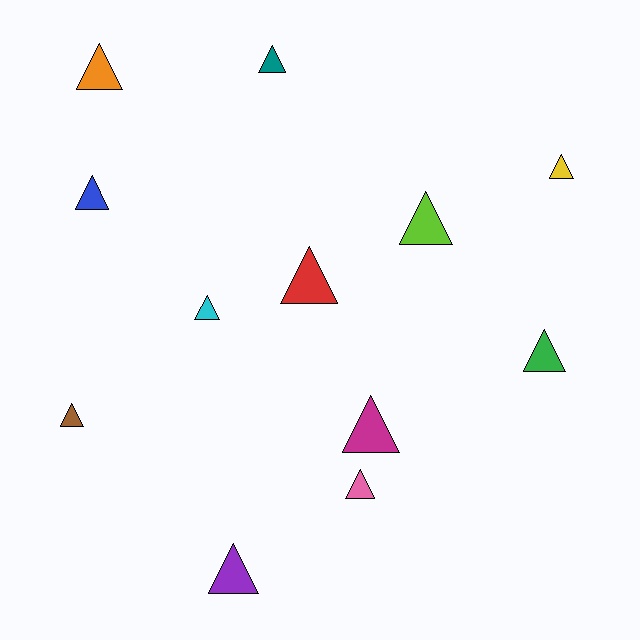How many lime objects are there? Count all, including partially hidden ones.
There is 1 lime object.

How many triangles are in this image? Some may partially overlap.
There are 12 triangles.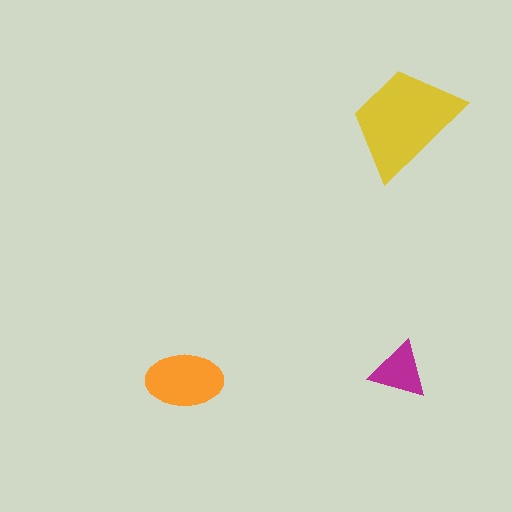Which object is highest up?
The yellow trapezoid is topmost.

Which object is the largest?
The yellow trapezoid.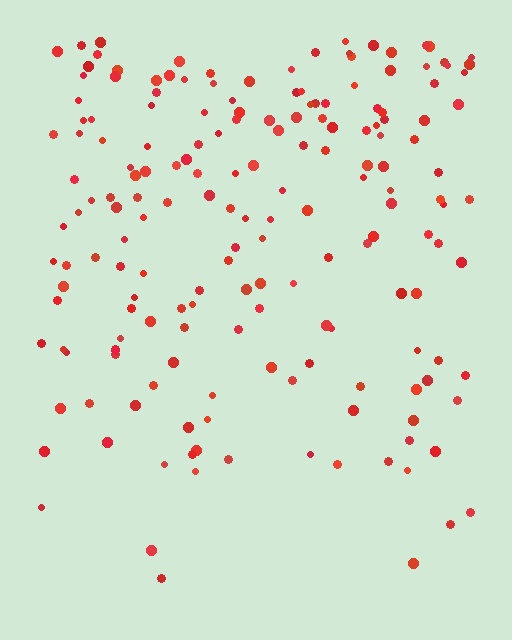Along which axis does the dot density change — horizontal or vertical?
Vertical.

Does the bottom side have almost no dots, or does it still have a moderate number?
Still a moderate number, just noticeably fewer than the top.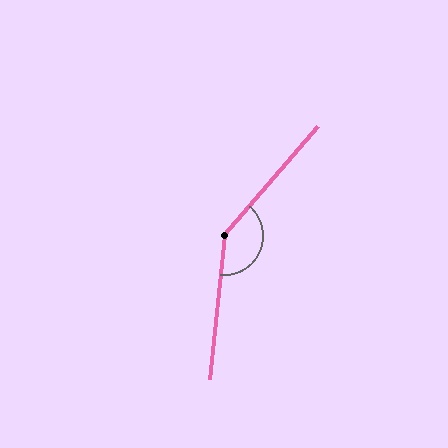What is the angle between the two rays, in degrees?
Approximately 145 degrees.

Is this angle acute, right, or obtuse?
It is obtuse.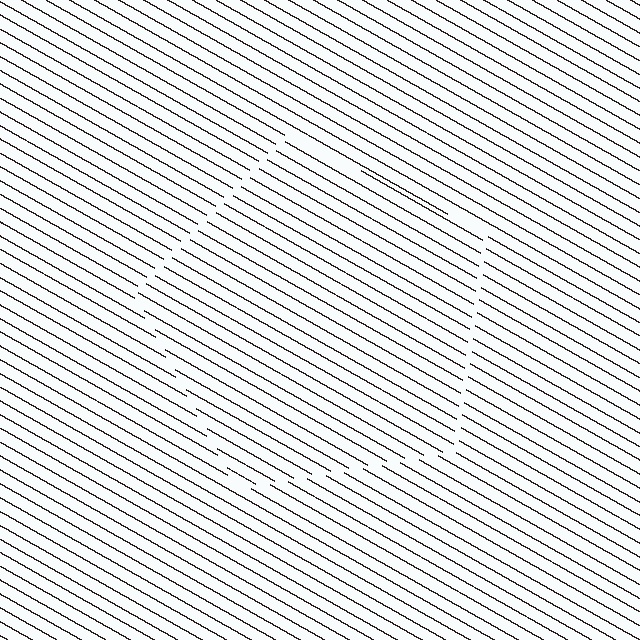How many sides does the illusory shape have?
5 sides — the line-ends trace a pentagon.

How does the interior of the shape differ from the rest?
The interior of the shape contains the same grating, shifted by half a period — the contour is defined by the phase discontinuity where line-ends from the inner and outer gratings abut.